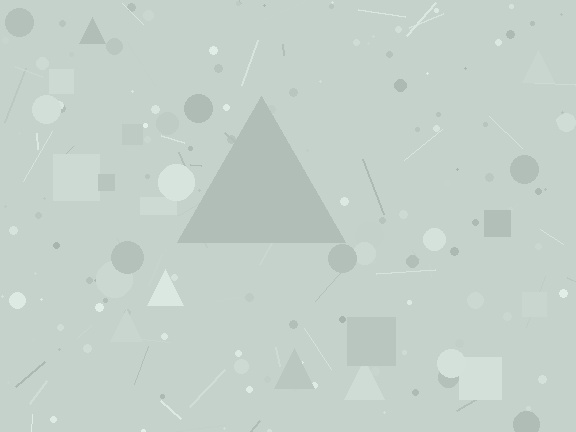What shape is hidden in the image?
A triangle is hidden in the image.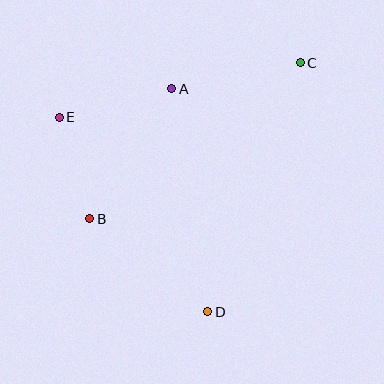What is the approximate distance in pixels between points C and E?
The distance between C and E is approximately 247 pixels.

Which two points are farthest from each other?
Points C and D are farthest from each other.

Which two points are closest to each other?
Points B and E are closest to each other.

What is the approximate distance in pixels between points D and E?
The distance between D and E is approximately 244 pixels.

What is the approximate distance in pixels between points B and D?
The distance between B and D is approximately 150 pixels.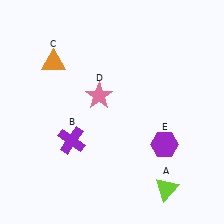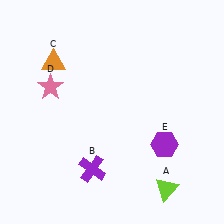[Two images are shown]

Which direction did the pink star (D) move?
The pink star (D) moved left.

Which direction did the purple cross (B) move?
The purple cross (B) moved down.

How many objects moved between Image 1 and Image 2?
2 objects moved between the two images.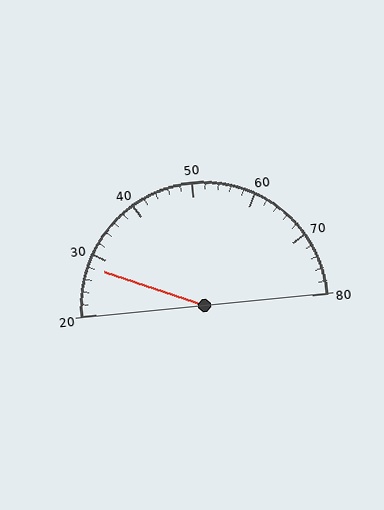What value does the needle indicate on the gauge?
The needle indicates approximately 28.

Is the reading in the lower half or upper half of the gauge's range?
The reading is in the lower half of the range (20 to 80).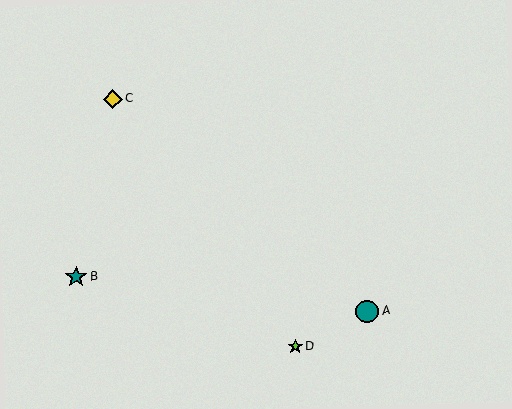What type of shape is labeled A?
Shape A is a teal circle.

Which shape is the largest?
The teal circle (labeled A) is the largest.